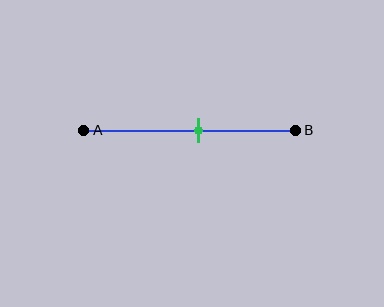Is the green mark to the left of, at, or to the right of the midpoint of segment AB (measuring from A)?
The green mark is to the right of the midpoint of segment AB.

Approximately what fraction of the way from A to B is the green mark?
The green mark is approximately 55% of the way from A to B.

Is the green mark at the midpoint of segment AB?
No, the mark is at about 55% from A, not at the 50% midpoint.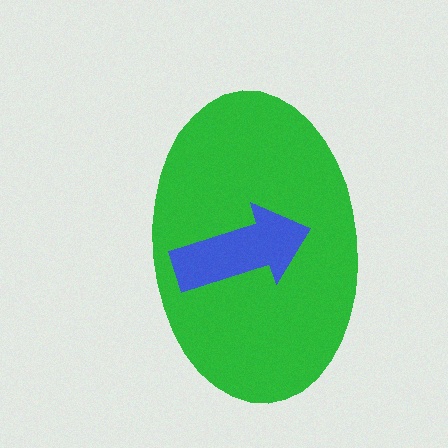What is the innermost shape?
The blue arrow.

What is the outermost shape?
The green ellipse.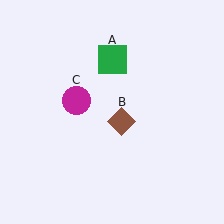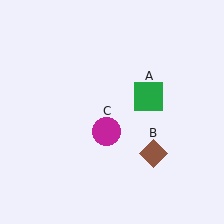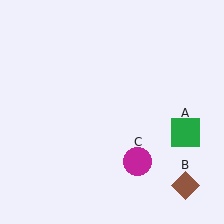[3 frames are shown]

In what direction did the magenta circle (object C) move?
The magenta circle (object C) moved down and to the right.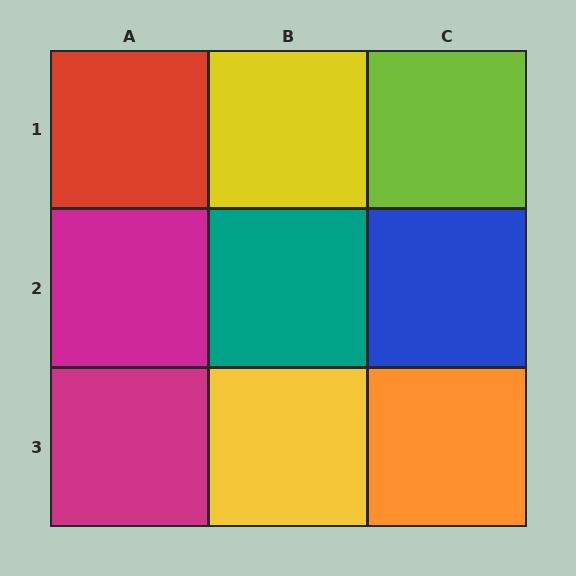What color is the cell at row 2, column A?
Magenta.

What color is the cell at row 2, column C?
Blue.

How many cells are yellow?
2 cells are yellow.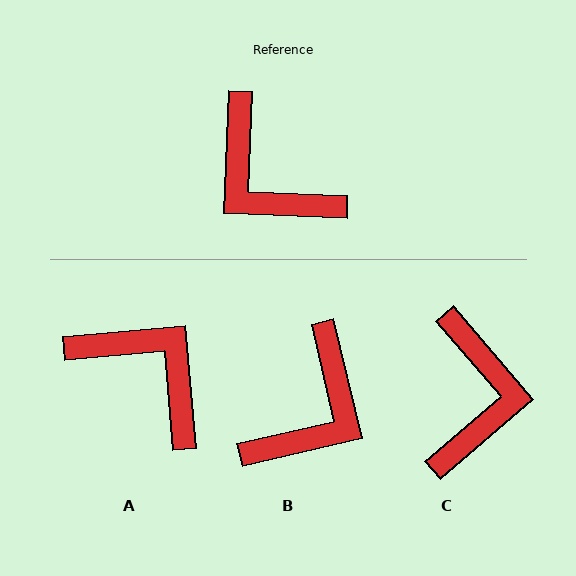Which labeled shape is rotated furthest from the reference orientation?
A, about 173 degrees away.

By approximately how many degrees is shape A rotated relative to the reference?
Approximately 173 degrees clockwise.